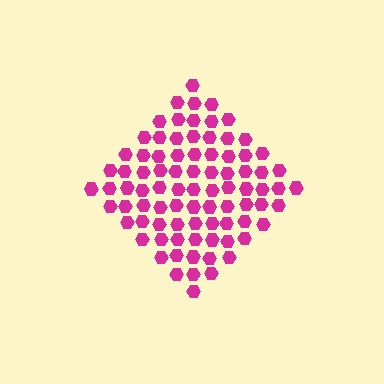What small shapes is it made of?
It is made of small hexagons.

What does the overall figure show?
The overall figure shows a diamond.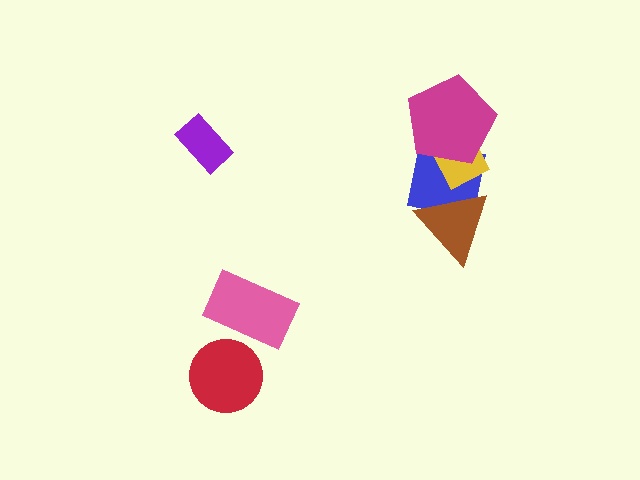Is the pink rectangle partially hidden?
No, no other shape covers it.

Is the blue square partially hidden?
Yes, it is partially covered by another shape.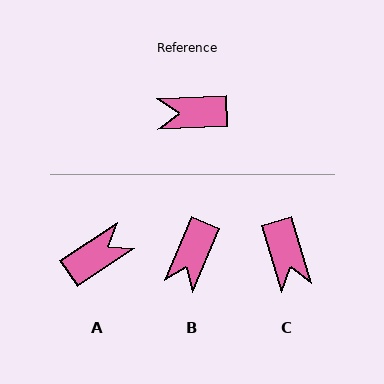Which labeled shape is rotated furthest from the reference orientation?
A, about 148 degrees away.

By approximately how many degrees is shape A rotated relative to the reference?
Approximately 148 degrees clockwise.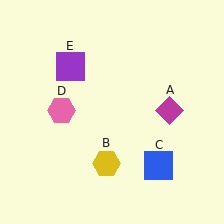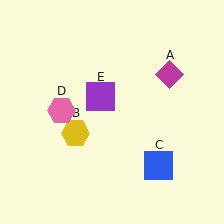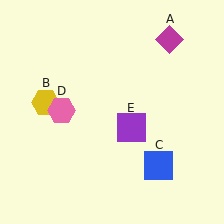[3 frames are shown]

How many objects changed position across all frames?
3 objects changed position: magenta diamond (object A), yellow hexagon (object B), purple square (object E).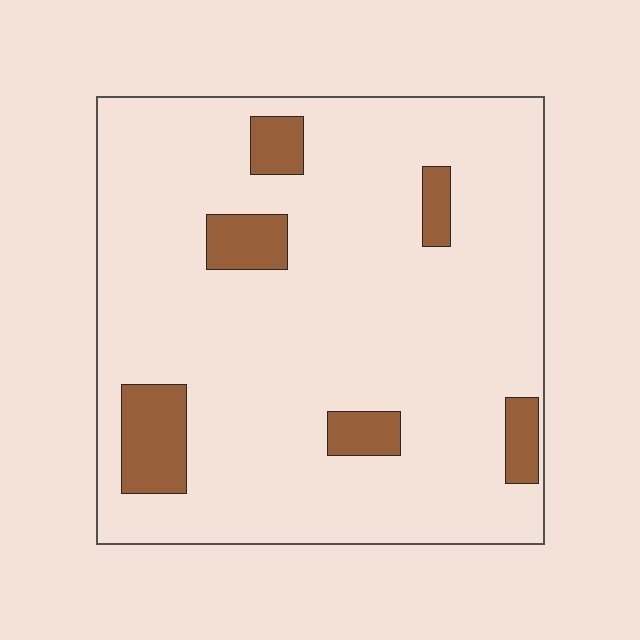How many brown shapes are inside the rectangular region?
6.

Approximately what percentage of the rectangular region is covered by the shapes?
Approximately 10%.